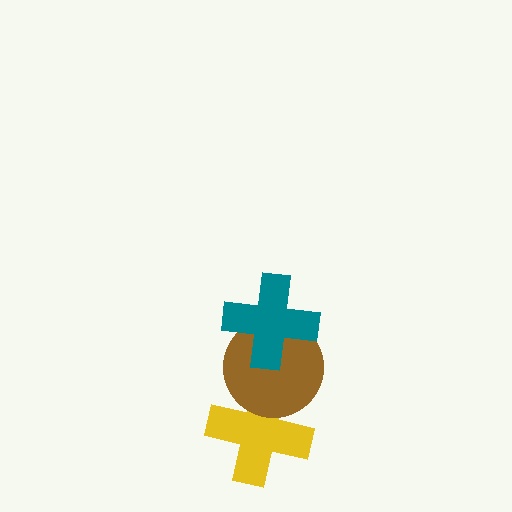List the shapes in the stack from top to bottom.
From top to bottom: the teal cross, the brown circle, the yellow cross.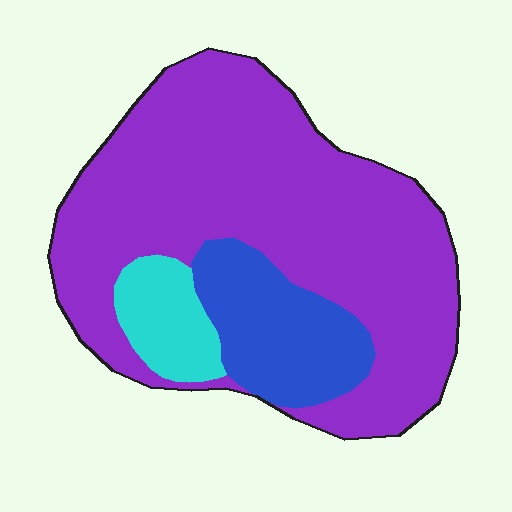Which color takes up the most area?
Purple, at roughly 75%.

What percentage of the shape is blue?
Blue takes up about one sixth (1/6) of the shape.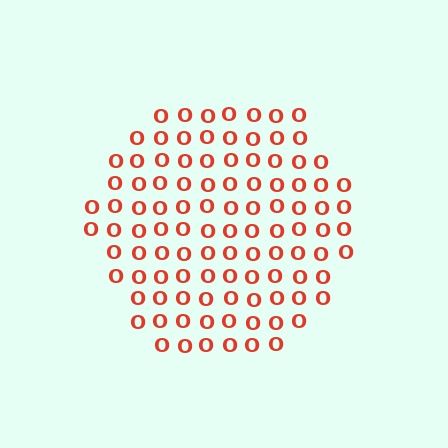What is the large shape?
The large shape is a hexagon.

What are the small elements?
The small elements are letter O's.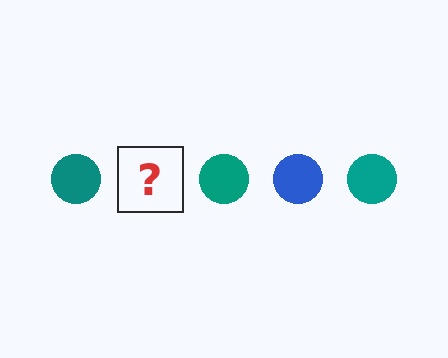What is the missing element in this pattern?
The missing element is a blue circle.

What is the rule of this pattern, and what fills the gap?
The rule is that the pattern cycles through teal, blue circles. The gap should be filled with a blue circle.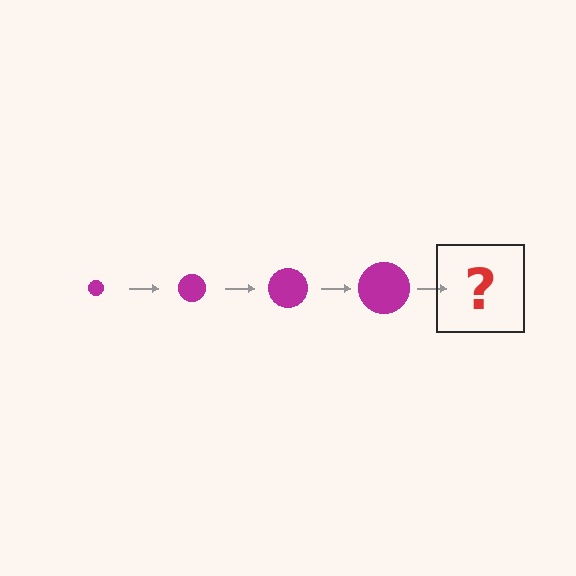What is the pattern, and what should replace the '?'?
The pattern is that the circle gets progressively larger each step. The '?' should be a magenta circle, larger than the previous one.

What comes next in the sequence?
The next element should be a magenta circle, larger than the previous one.